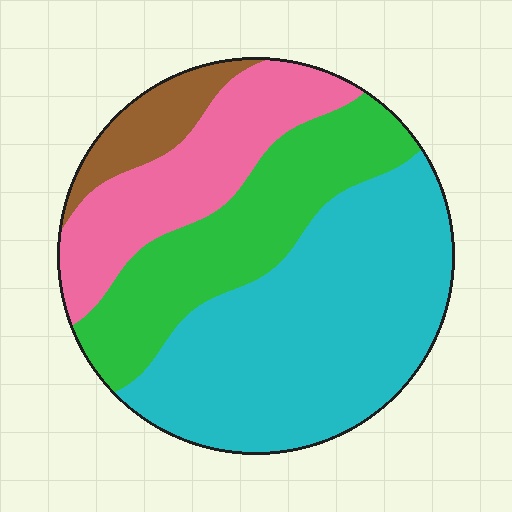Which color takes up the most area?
Cyan, at roughly 45%.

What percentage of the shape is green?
Green covers 25% of the shape.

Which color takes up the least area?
Brown, at roughly 10%.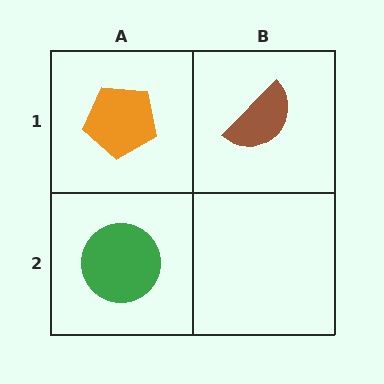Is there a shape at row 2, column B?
No, that cell is empty.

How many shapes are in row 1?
2 shapes.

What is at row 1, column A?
An orange pentagon.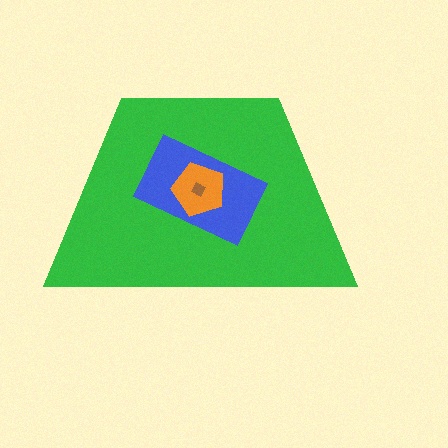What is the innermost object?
The brown diamond.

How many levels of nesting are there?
4.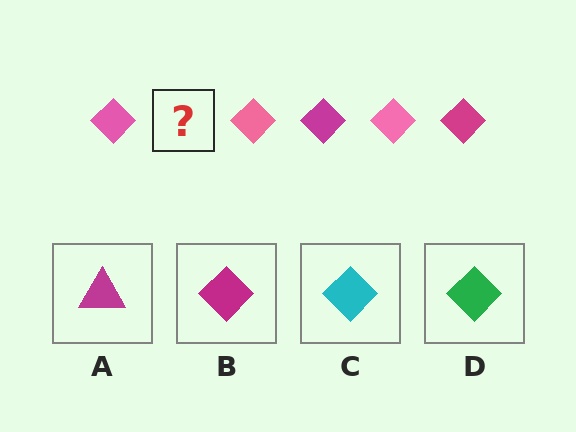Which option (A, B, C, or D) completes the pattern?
B.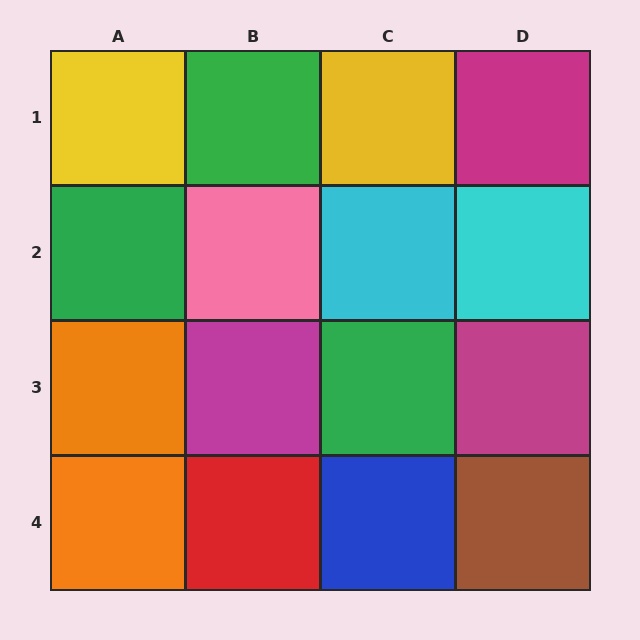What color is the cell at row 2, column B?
Pink.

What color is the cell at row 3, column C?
Green.